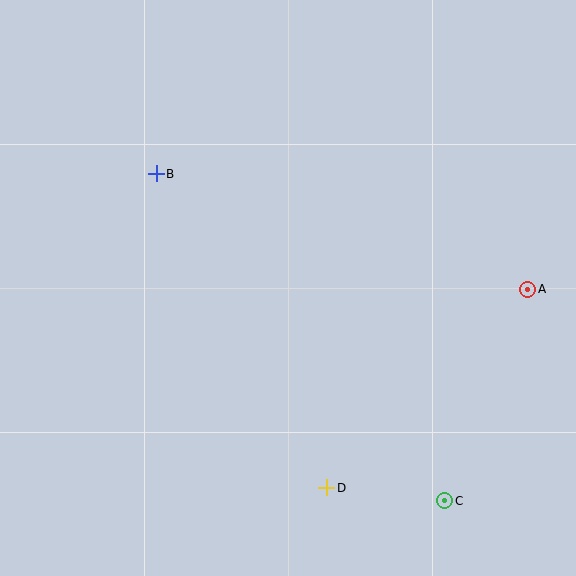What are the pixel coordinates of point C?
Point C is at (445, 501).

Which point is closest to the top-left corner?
Point B is closest to the top-left corner.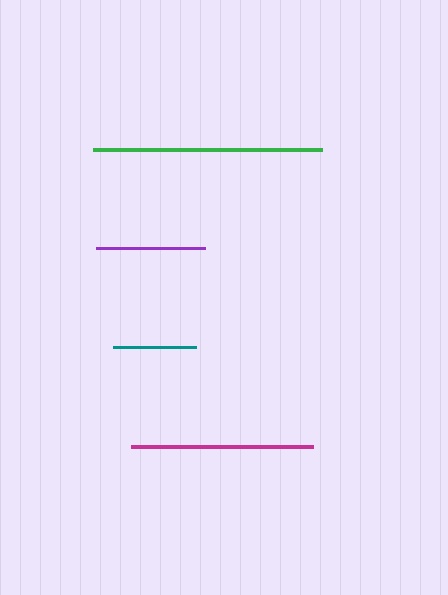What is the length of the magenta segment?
The magenta segment is approximately 182 pixels long.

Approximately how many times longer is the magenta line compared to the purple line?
The magenta line is approximately 1.7 times the length of the purple line.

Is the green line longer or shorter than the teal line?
The green line is longer than the teal line.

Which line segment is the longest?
The green line is the longest at approximately 229 pixels.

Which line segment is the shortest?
The teal line is the shortest at approximately 83 pixels.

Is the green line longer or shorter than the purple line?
The green line is longer than the purple line.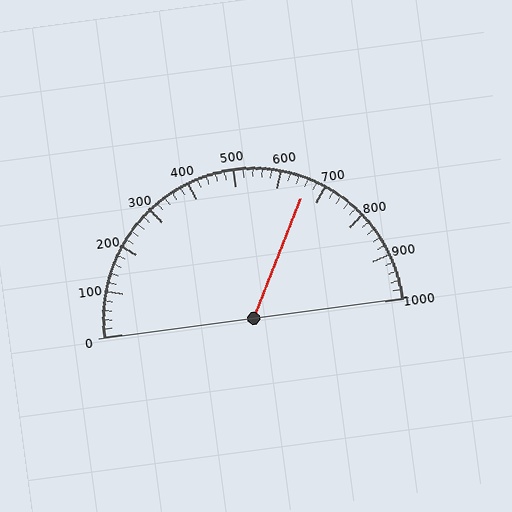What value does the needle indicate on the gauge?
The needle indicates approximately 660.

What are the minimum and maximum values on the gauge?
The gauge ranges from 0 to 1000.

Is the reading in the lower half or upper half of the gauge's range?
The reading is in the upper half of the range (0 to 1000).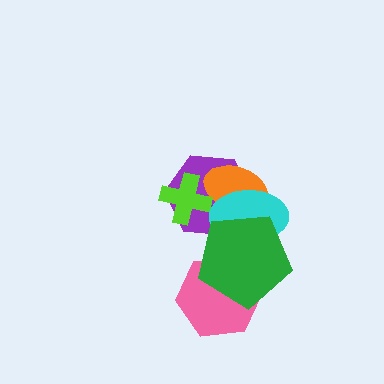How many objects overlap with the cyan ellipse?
3 objects overlap with the cyan ellipse.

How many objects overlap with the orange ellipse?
4 objects overlap with the orange ellipse.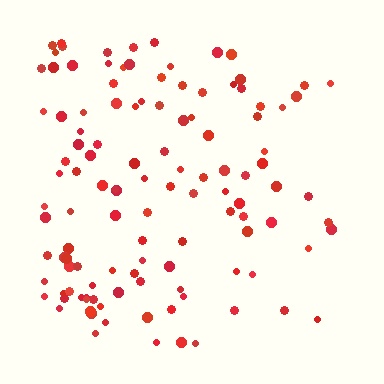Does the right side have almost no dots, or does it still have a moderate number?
Still a moderate number, just noticeably fewer than the left.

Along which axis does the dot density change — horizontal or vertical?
Horizontal.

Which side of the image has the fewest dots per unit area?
The right.